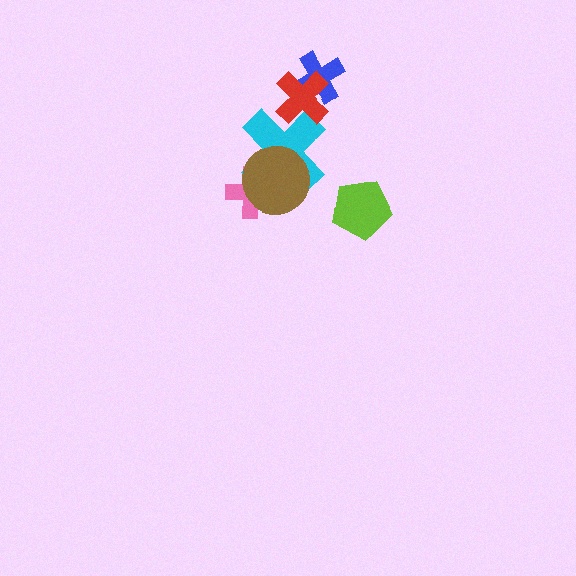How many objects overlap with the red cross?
2 objects overlap with the red cross.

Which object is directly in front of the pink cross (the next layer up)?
The cyan cross is directly in front of the pink cross.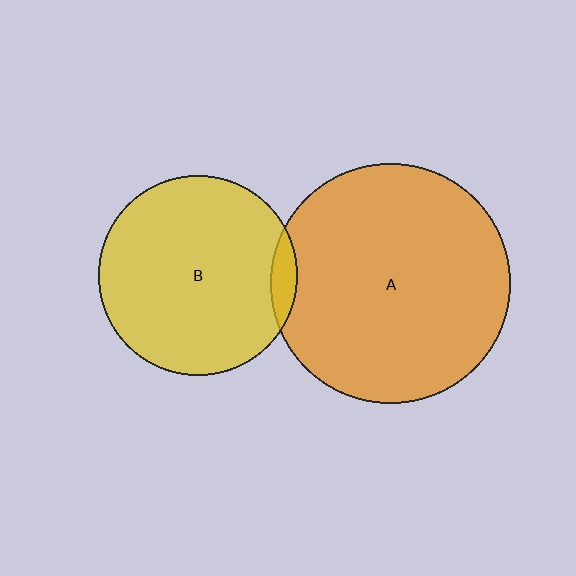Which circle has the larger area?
Circle A (orange).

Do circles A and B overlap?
Yes.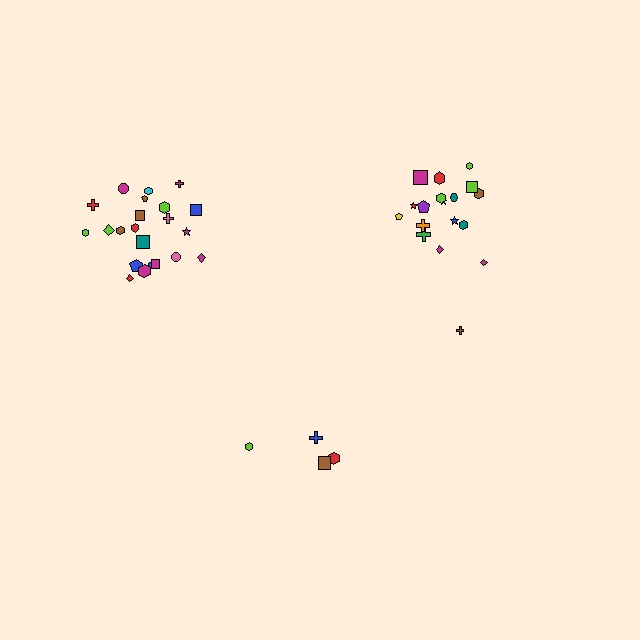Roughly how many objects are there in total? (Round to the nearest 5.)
Roughly 45 objects in total.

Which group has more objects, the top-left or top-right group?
The top-left group.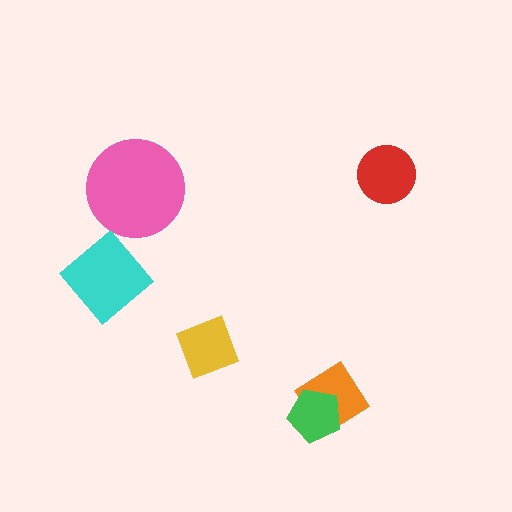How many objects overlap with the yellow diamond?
0 objects overlap with the yellow diamond.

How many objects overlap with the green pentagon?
1 object overlaps with the green pentagon.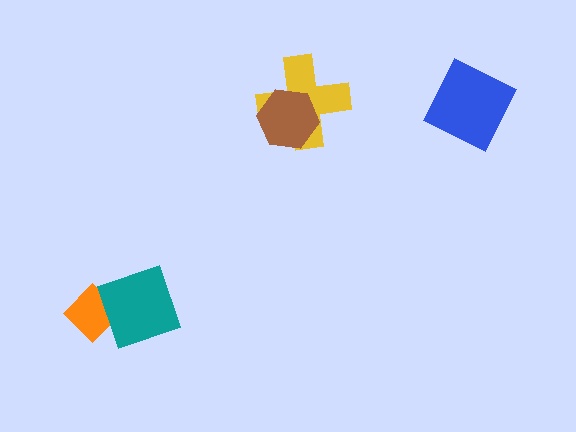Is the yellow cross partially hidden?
Yes, it is partially covered by another shape.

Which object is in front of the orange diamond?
The teal diamond is in front of the orange diamond.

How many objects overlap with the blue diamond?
0 objects overlap with the blue diamond.